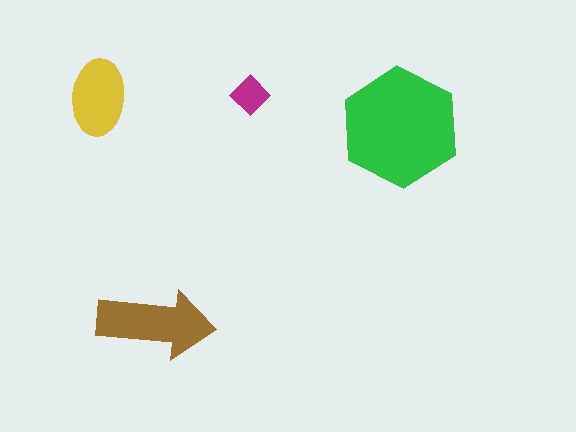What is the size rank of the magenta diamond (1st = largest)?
4th.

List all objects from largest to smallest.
The green hexagon, the brown arrow, the yellow ellipse, the magenta diamond.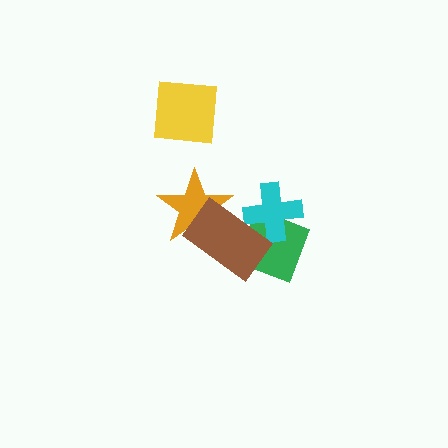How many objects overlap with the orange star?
1 object overlaps with the orange star.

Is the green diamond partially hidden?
Yes, it is partially covered by another shape.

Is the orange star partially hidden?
Yes, it is partially covered by another shape.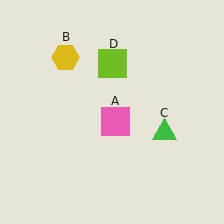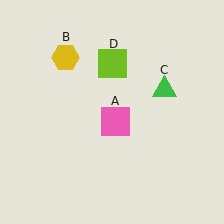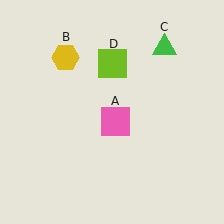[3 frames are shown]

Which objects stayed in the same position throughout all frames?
Pink square (object A) and yellow hexagon (object B) and lime square (object D) remained stationary.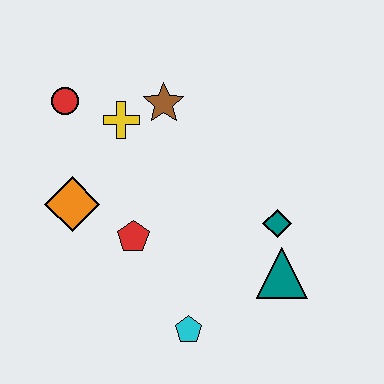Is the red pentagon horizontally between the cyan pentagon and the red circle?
Yes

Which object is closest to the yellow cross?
The brown star is closest to the yellow cross.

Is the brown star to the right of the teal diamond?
No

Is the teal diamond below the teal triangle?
No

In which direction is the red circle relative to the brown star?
The red circle is to the left of the brown star.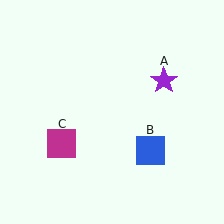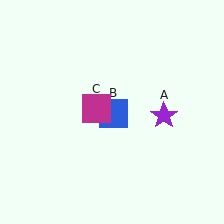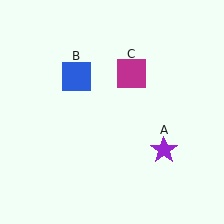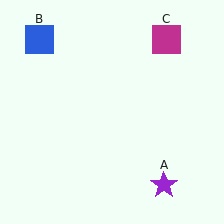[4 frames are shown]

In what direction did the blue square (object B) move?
The blue square (object B) moved up and to the left.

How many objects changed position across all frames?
3 objects changed position: purple star (object A), blue square (object B), magenta square (object C).